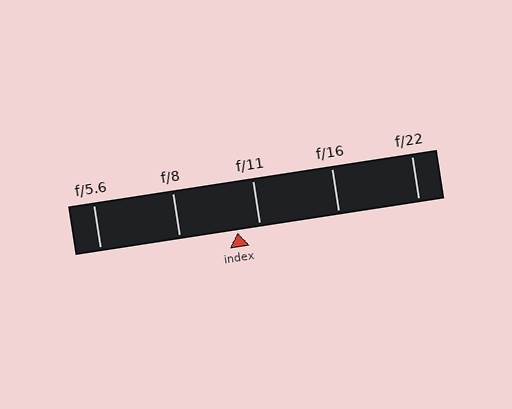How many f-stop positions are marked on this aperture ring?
There are 5 f-stop positions marked.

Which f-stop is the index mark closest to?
The index mark is closest to f/11.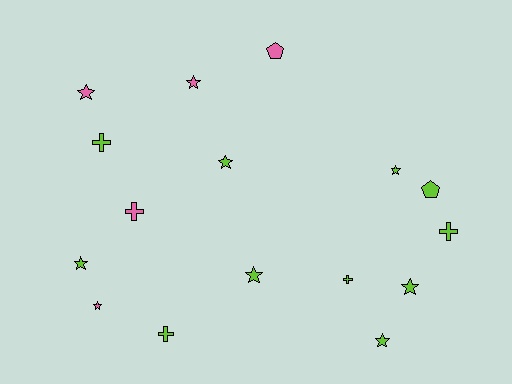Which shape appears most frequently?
Star, with 9 objects.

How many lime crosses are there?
There are 4 lime crosses.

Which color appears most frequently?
Lime, with 11 objects.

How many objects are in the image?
There are 16 objects.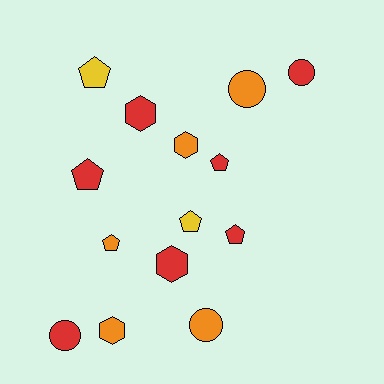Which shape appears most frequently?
Pentagon, with 6 objects.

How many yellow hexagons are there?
There are no yellow hexagons.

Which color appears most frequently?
Red, with 7 objects.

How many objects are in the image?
There are 14 objects.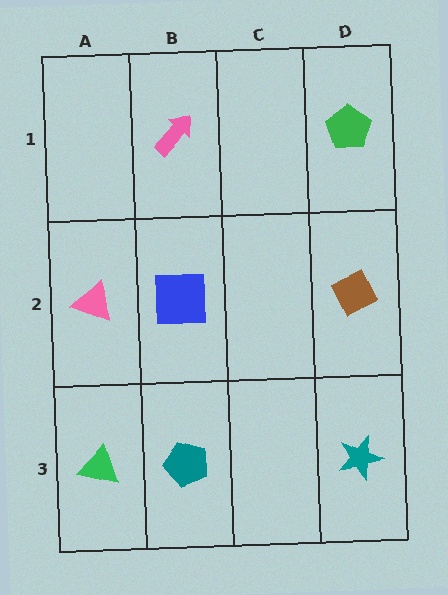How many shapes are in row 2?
3 shapes.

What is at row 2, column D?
A brown diamond.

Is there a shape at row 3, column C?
No, that cell is empty.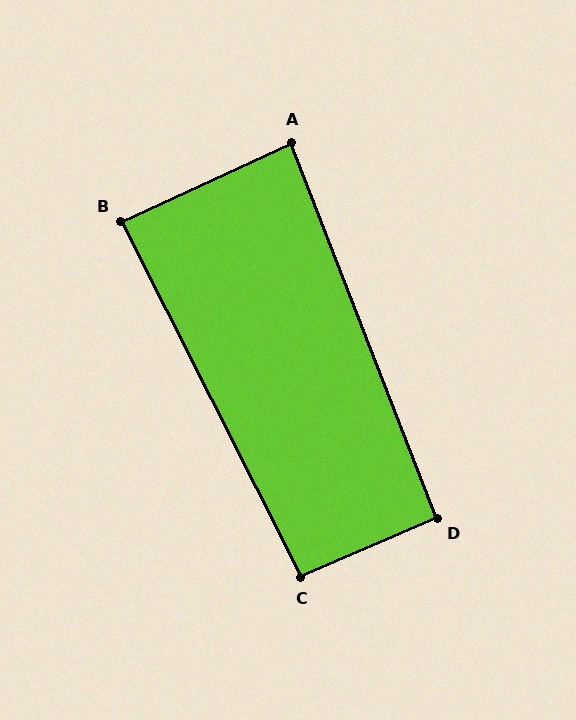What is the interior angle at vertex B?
Approximately 88 degrees (approximately right).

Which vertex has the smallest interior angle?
A, at approximately 86 degrees.